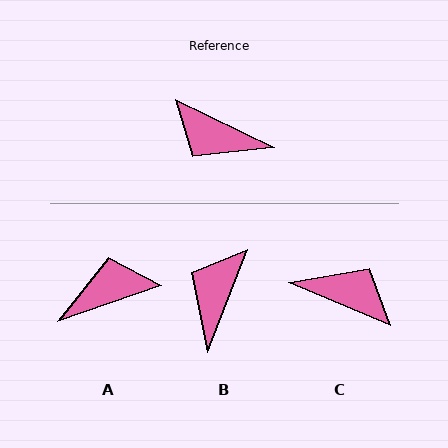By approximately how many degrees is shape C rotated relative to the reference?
Approximately 177 degrees clockwise.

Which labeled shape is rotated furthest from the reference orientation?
C, about 177 degrees away.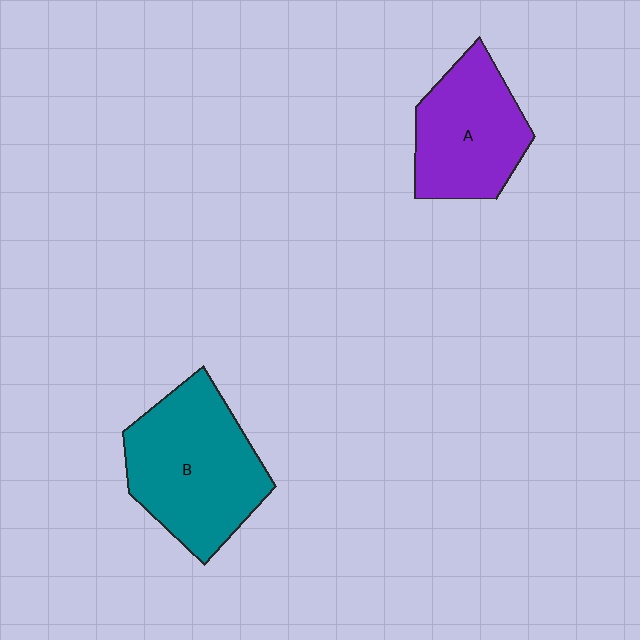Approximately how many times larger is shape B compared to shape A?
Approximately 1.3 times.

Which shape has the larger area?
Shape B (teal).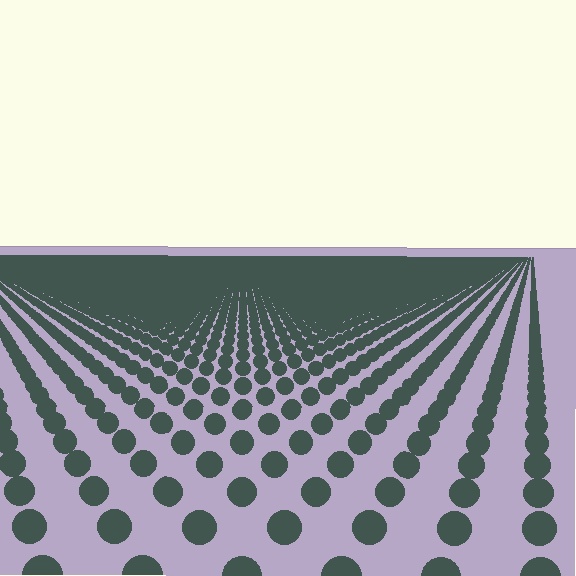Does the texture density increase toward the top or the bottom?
Density increases toward the top.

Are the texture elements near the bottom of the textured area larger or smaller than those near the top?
Larger. Near the bottom, elements are closer to the viewer and appear at a bigger on-screen size.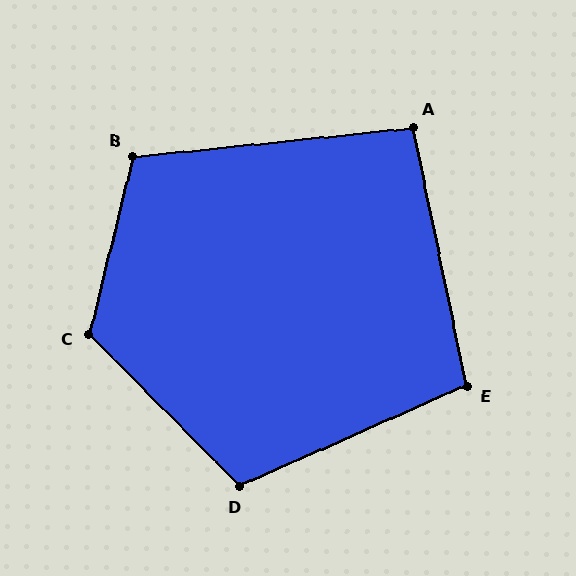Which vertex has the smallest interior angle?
A, at approximately 96 degrees.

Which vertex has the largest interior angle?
C, at approximately 122 degrees.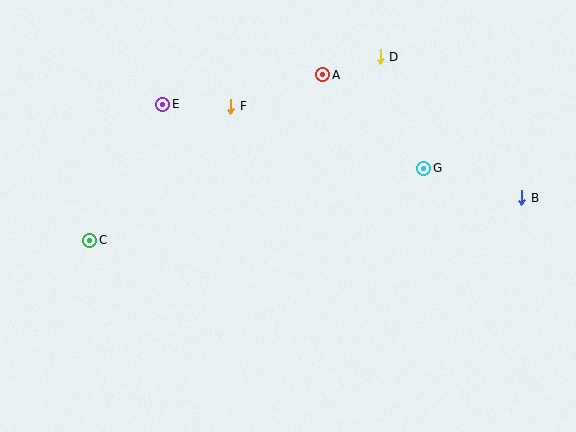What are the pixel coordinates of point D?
Point D is at (380, 57).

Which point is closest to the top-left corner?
Point E is closest to the top-left corner.